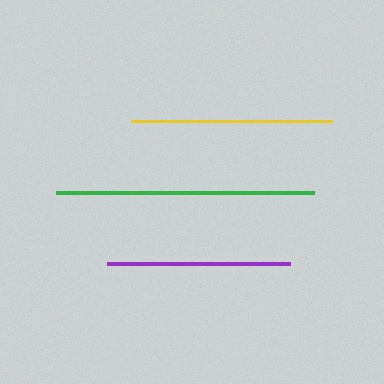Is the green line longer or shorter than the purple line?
The green line is longer than the purple line.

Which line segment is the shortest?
The purple line is the shortest at approximately 183 pixels.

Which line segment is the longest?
The green line is the longest at approximately 257 pixels.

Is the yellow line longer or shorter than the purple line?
The yellow line is longer than the purple line.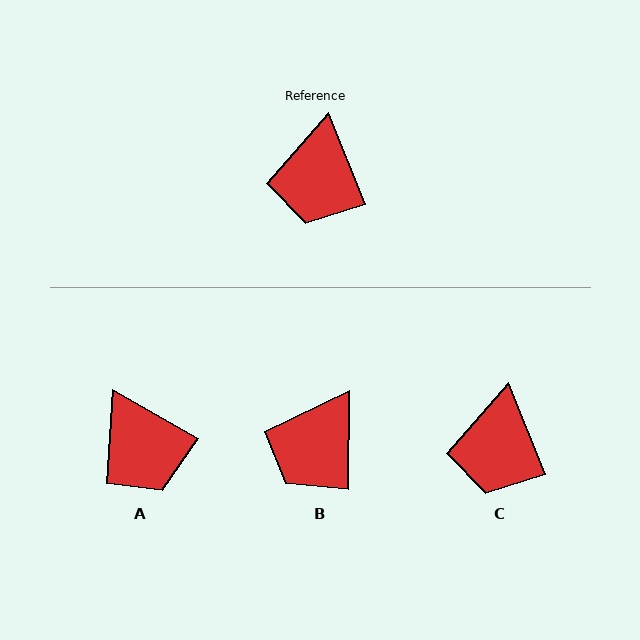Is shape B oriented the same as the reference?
No, it is off by about 23 degrees.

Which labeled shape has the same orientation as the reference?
C.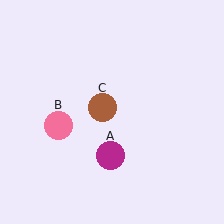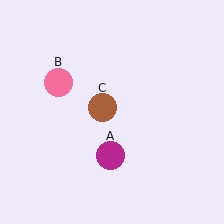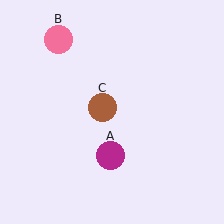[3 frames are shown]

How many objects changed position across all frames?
1 object changed position: pink circle (object B).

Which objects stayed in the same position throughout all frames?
Magenta circle (object A) and brown circle (object C) remained stationary.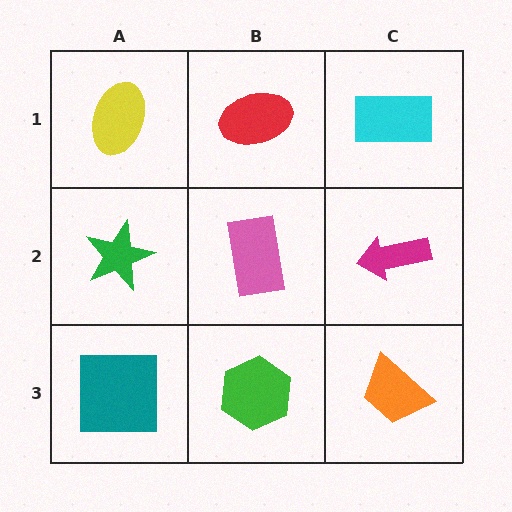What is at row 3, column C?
An orange trapezoid.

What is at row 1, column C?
A cyan rectangle.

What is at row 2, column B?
A pink rectangle.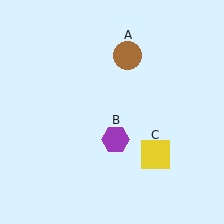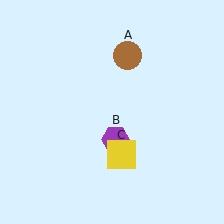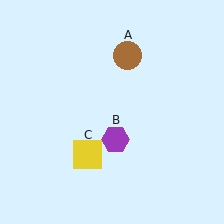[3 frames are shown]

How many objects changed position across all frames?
1 object changed position: yellow square (object C).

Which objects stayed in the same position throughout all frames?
Brown circle (object A) and purple hexagon (object B) remained stationary.